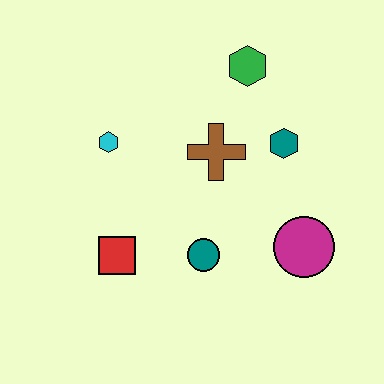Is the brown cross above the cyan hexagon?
No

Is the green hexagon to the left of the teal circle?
No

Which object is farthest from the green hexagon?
The red square is farthest from the green hexagon.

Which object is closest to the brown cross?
The teal hexagon is closest to the brown cross.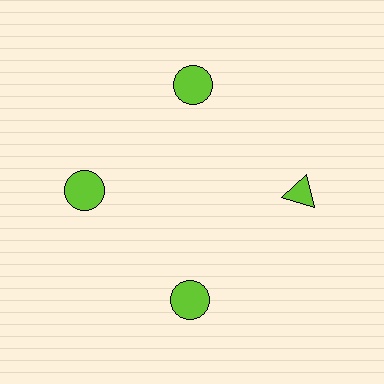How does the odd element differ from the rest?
It has a different shape: triangle instead of circle.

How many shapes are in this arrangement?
There are 4 shapes arranged in a ring pattern.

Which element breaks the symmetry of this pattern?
The lime triangle at roughly the 3 o'clock position breaks the symmetry. All other shapes are lime circles.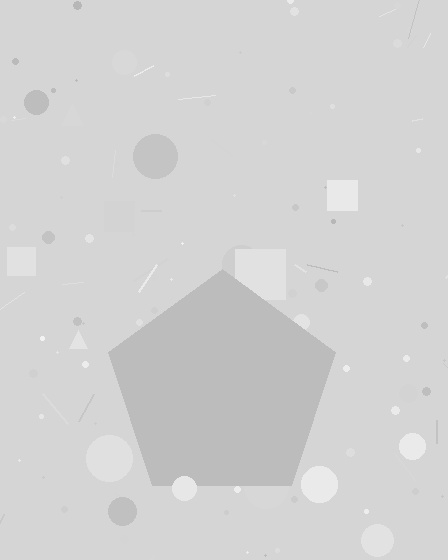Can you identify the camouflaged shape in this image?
The camouflaged shape is a pentagon.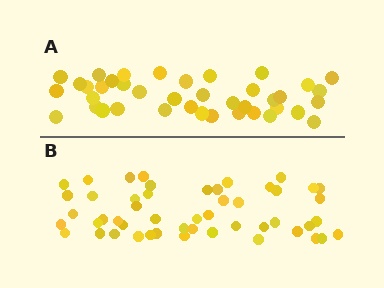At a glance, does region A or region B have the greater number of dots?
Region B (the bottom region) has more dots.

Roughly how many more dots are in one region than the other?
Region B has roughly 10 or so more dots than region A.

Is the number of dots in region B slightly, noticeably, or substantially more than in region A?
Region B has noticeably more, but not dramatically so. The ratio is roughly 1.2 to 1.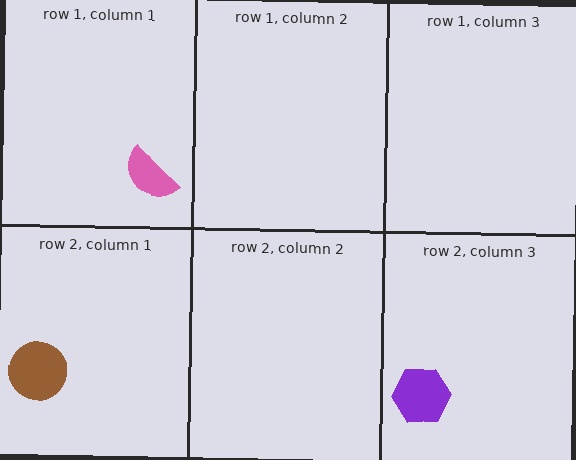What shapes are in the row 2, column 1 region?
The brown circle.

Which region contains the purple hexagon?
The row 2, column 3 region.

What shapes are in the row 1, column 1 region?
The pink semicircle.